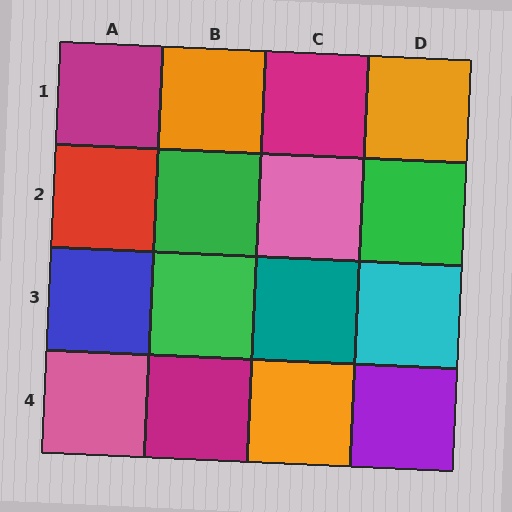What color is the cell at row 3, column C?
Teal.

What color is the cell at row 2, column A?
Red.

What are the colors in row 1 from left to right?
Magenta, orange, magenta, orange.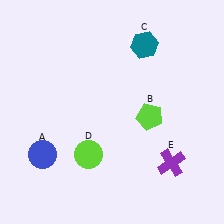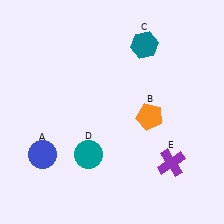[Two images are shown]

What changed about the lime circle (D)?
In Image 1, D is lime. In Image 2, it changed to teal.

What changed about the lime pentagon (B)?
In Image 1, B is lime. In Image 2, it changed to orange.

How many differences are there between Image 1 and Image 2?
There are 2 differences between the two images.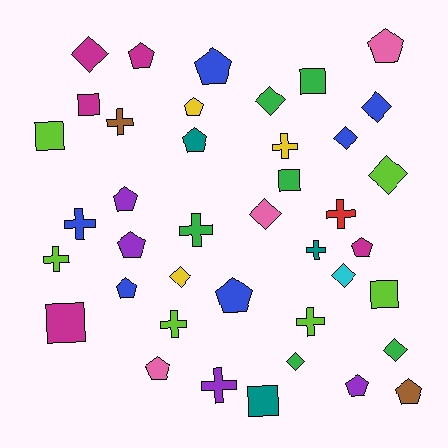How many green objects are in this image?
There are 6 green objects.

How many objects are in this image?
There are 40 objects.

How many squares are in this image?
There are 7 squares.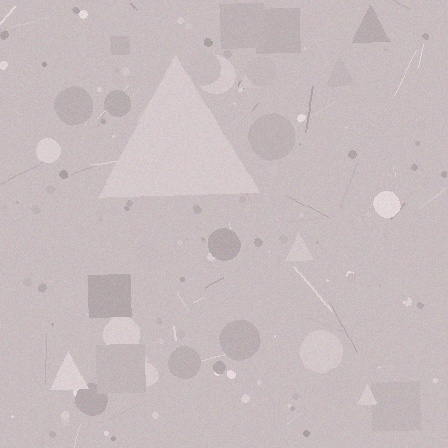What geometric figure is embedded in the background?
A triangle is embedded in the background.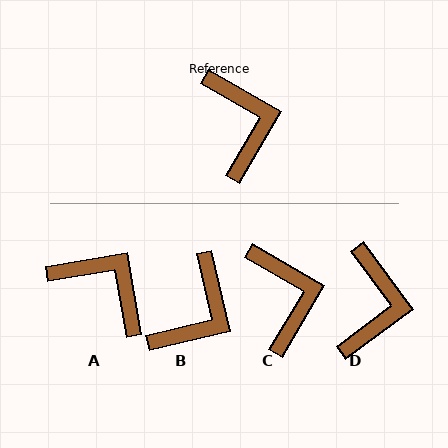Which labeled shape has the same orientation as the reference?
C.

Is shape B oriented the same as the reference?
No, it is off by about 47 degrees.